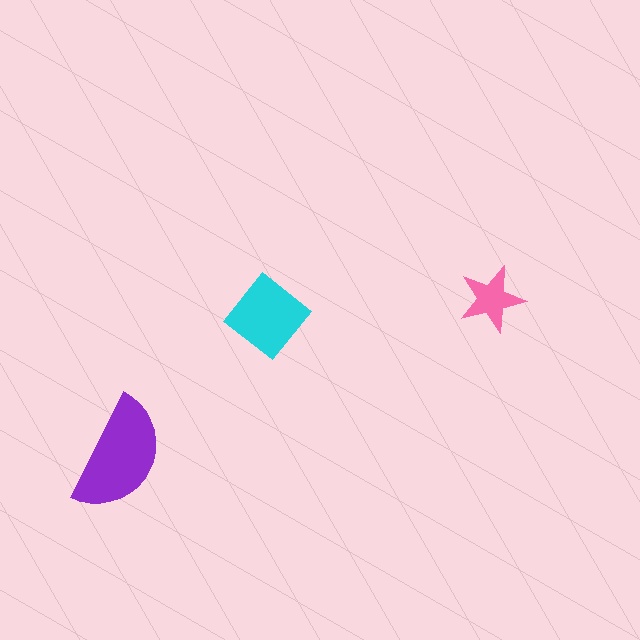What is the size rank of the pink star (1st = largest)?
3rd.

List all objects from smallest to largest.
The pink star, the cyan diamond, the purple semicircle.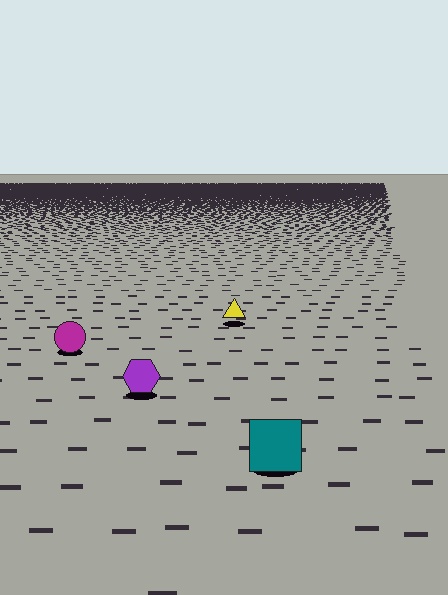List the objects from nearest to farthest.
From nearest to farthest: the teal square, the purple hexagon, the magenta circle, the yellow triangle.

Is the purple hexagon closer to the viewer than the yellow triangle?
Yes. The purple hexagon is closer — you can tell from the texture gradient: the ground texture is coarser near it.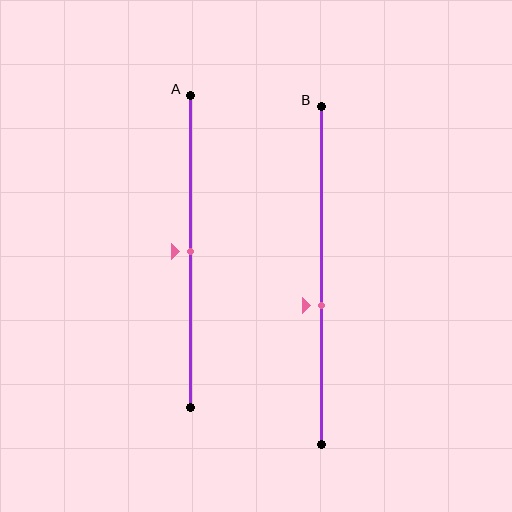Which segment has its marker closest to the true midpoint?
Segment A has its marker closest to the true midpoint.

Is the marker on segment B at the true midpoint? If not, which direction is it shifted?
No, the marker on segment B is shifted downward by about 9% of the segment length.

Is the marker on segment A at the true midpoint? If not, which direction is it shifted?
Yes, the marker on segment A is at the true midpoint.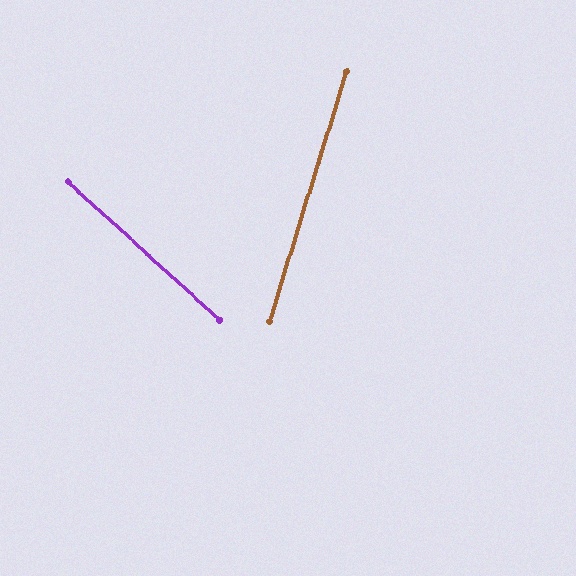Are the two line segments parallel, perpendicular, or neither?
Neither parallel nor perpendicular — they differ by about 65°.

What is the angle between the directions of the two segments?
Approximately 65 degrees.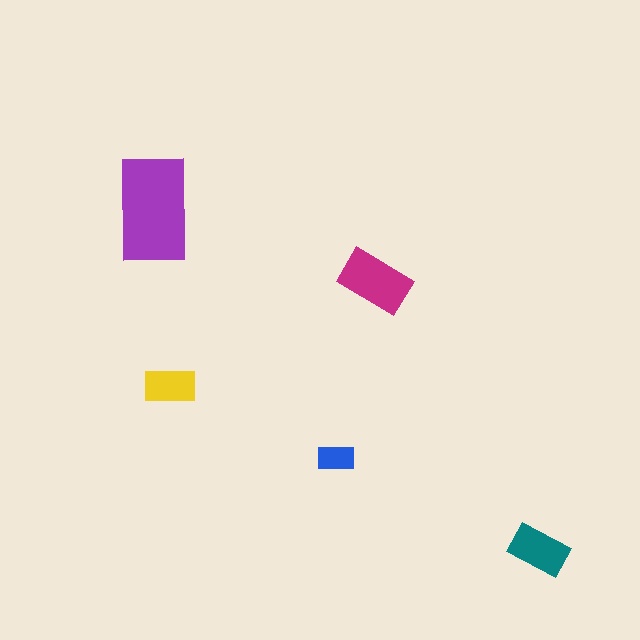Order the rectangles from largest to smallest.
the purple one, the magenta one, the teal one, the yellow one, the blue one.